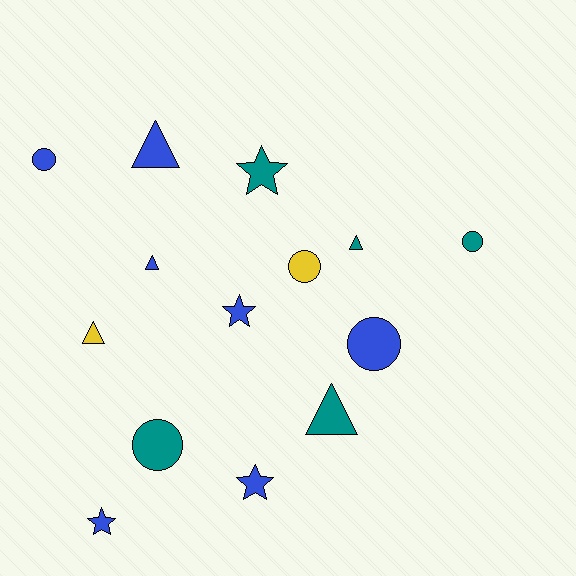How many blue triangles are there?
There are 2 blue triangles.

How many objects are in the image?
There are 14 objects.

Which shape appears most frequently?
Triangle, with 5 objects.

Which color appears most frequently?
Blue, with 7 objects.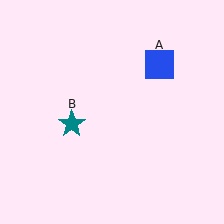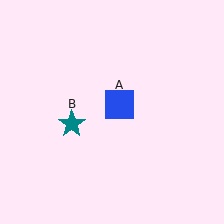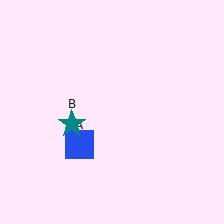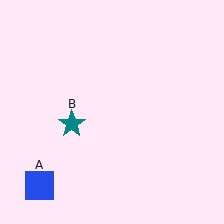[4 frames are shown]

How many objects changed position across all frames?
1 object changed position: blue square (object A).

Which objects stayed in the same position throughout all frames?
Teal star (object B) remained stationary.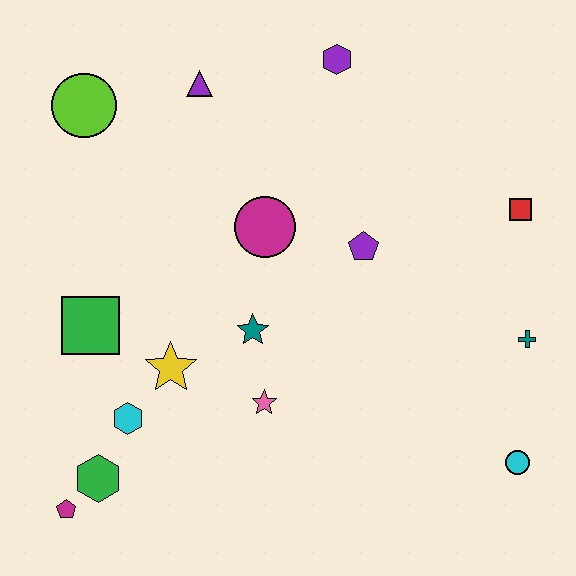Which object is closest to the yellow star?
The cyan hexagon is closest to the yellow star.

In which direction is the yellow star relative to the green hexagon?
The yellow star is above the green hexagon.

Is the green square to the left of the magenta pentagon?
No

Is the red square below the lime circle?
Yes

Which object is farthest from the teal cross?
The lime circle is farthest from the teal cross.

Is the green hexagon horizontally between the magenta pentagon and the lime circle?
No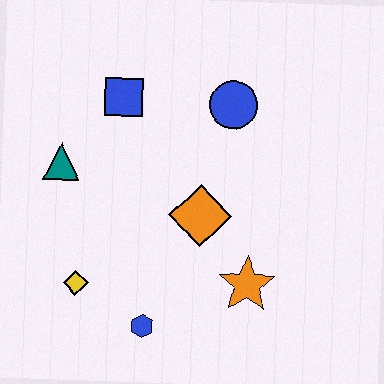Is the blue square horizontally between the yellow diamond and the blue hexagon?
Yes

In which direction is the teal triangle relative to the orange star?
The teal triangle is to the left of the orange star.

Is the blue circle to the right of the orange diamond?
Yes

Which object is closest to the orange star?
The orange diamond is closest to the orange star.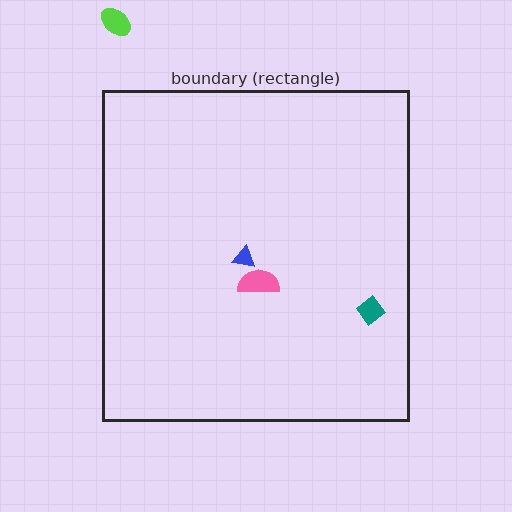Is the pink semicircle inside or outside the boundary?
Inside.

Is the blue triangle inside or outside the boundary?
Inside.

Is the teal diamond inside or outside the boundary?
Inside.